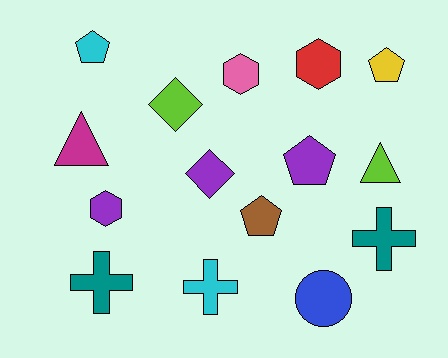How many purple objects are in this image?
There are 3 purple objects.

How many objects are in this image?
There are 15 objects.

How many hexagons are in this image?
There are 3 hexagons.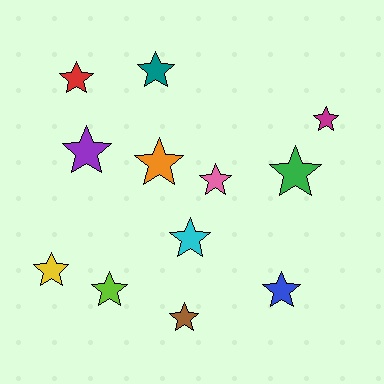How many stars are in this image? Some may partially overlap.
There are 12 stars.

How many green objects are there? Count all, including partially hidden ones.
There is 1 green object.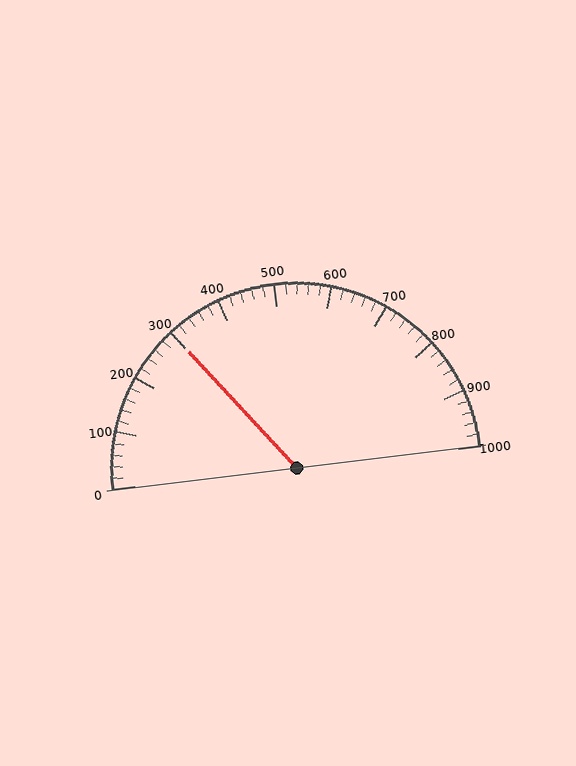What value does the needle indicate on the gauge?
The needle indicates approximately 300.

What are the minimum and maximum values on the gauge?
The gauge ranges from 0 to 1000.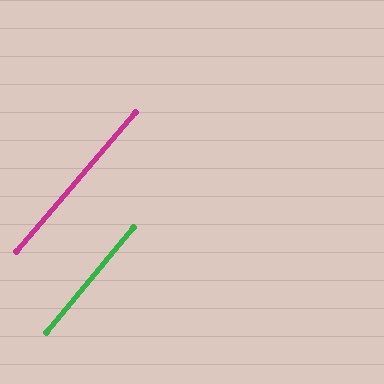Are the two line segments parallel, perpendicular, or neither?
Parallel — their directions differ by only 1.0°.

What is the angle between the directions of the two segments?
Approximately 1 degree.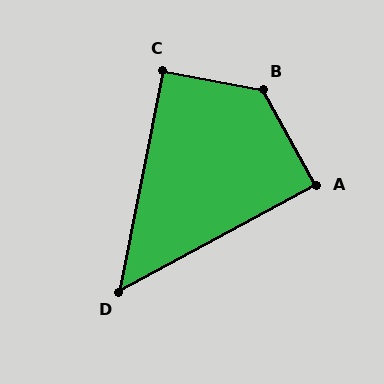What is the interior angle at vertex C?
Approximately 91 degrees (approximately right).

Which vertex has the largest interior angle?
B, at approximately 130 degrees.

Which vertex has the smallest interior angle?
D, at approximately 50 degrees.